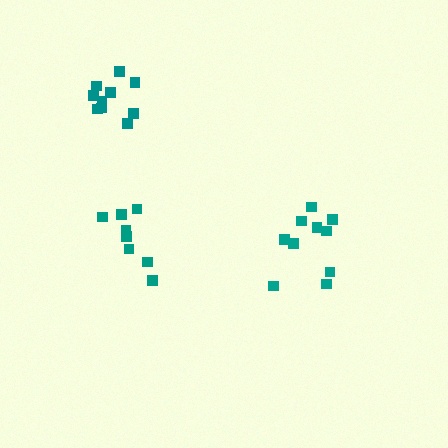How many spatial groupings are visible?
There are 3 spatial groupings.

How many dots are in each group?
Group 1: 10 dots, Group 2: 10 dots, Group 3: 8 dots (28 total).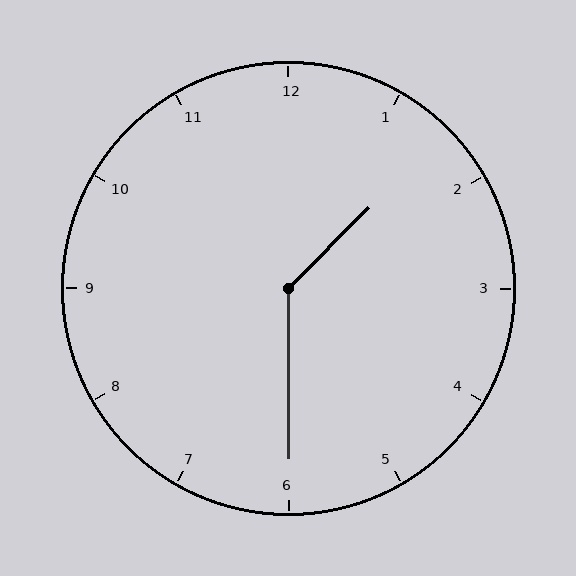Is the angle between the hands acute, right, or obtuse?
It is obtuse.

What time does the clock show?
1:30.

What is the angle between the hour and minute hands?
Approximately 135 degrees.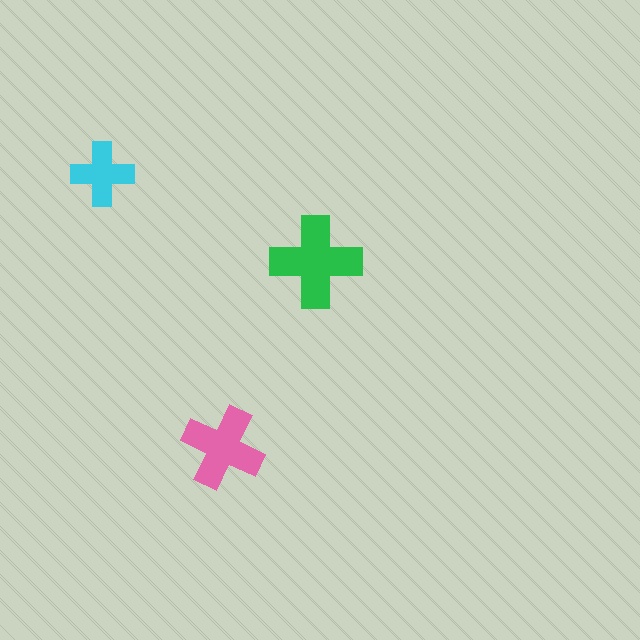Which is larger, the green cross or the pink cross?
The green one.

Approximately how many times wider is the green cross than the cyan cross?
About 1.5 times wider.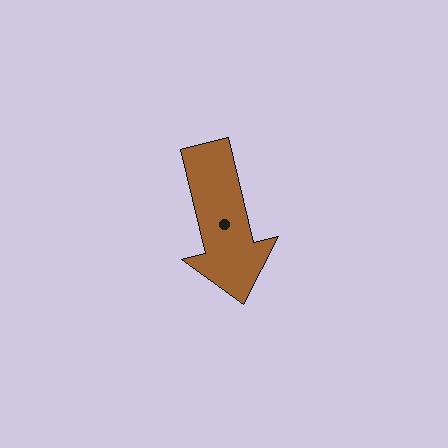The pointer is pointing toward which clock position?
Roughly 6 o'clock.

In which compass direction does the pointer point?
South.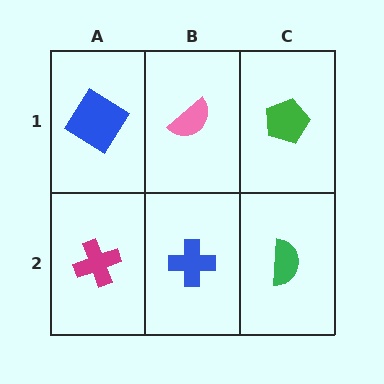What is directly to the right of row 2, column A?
A blue cross.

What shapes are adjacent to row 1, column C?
A green semicircle (row 2, column C), a pink semicircle (row 1, column B).